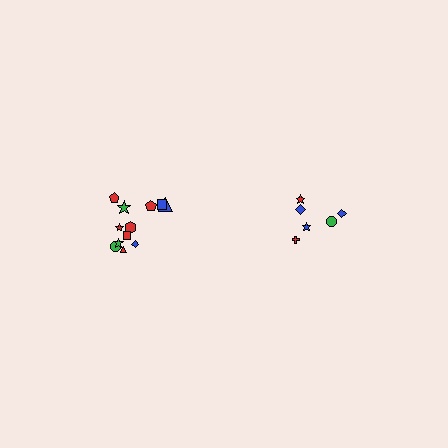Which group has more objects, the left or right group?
The left group.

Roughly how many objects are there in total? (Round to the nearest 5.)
Roughly 20 objects in total.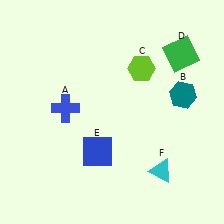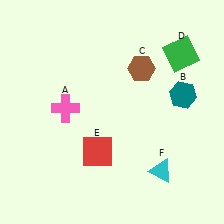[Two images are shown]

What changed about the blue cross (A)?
In Image 1, A is blue. In Image 2, it changed to pink.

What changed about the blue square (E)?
In Image 1, E is blue. In Image 2, it changed to red.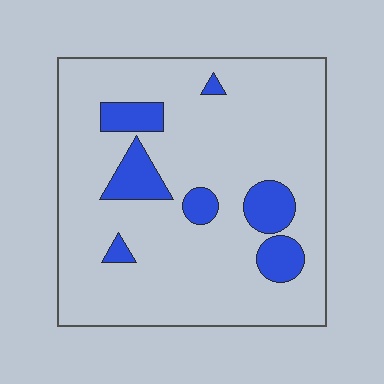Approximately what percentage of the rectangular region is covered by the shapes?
Approximately 15%.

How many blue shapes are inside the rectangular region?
7.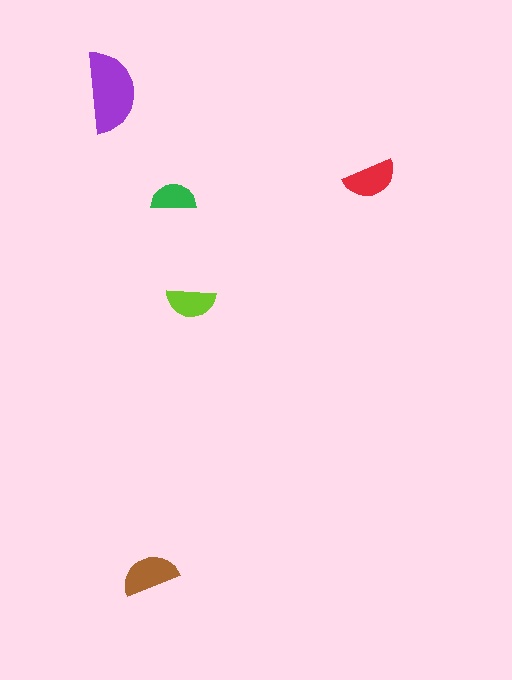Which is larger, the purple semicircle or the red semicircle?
The purple one.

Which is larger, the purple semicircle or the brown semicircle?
The purple one.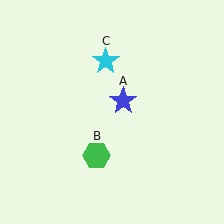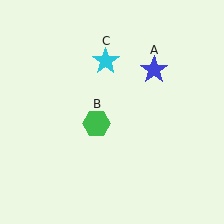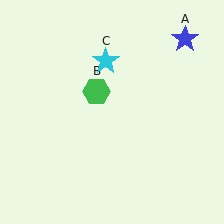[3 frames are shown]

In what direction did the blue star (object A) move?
The blue star (object A) moved up and to the right.